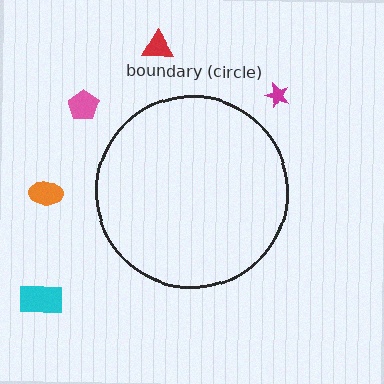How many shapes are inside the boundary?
0 inside, 5 outside.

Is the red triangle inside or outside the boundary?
Outside.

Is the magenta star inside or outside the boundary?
Outside.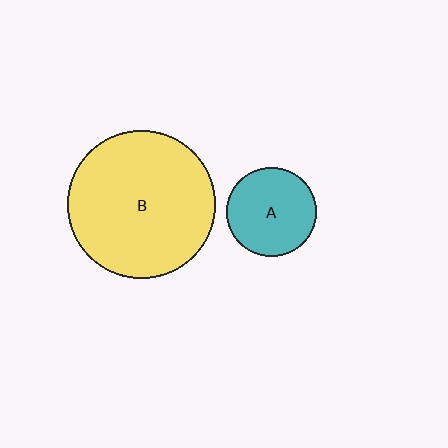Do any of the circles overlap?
No, none of the circles overlap.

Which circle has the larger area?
Circle B (yellow).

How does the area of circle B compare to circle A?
Approximately 2.7 times.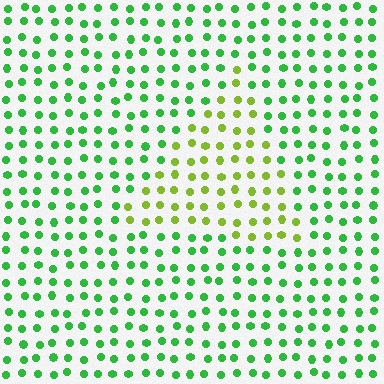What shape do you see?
I see a triangle.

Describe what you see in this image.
The image is filled with small green elements in a uniform arrangement. A triangle-shaped region is visible where the elements are tinted to a slightly different hue, forming a subtle color boundary.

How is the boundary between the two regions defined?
The boundary is defined purely by a slight shift in hue (about 42 degrees). Spacing, size, and orientation are identical on both sides.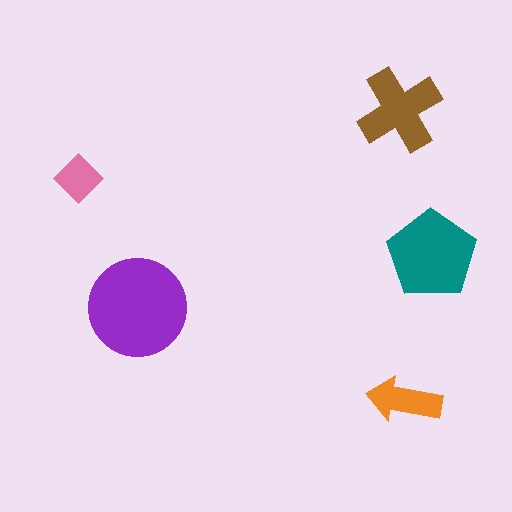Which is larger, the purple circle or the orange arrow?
The purple circle.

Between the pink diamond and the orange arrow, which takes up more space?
The orange arrow.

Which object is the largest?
The purple circle.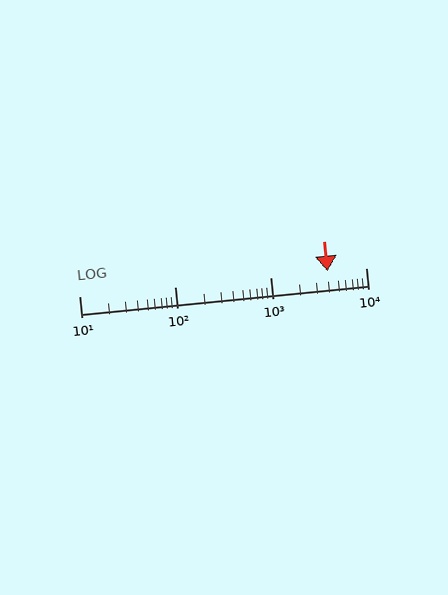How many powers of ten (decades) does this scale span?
The scale spans 3 decades, from 10 to 10000.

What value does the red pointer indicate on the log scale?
The pointer indicates approximately 4000.